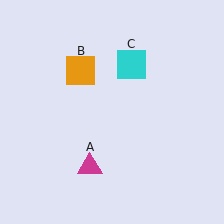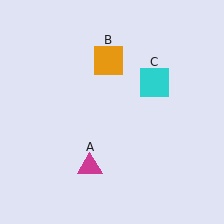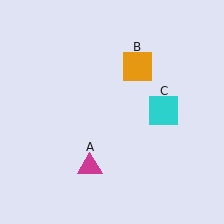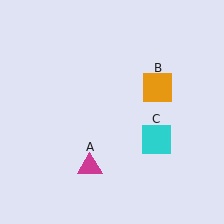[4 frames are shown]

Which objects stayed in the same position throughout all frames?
Magenta triangle (object A) remained stationary.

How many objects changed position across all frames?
2 objects changed position: orange square (object B), cyan square (object C).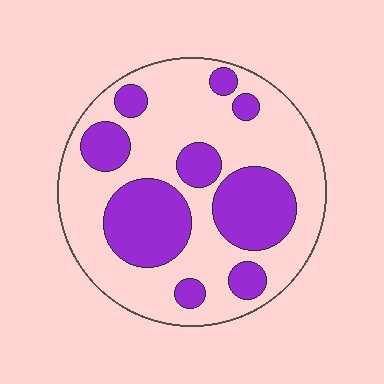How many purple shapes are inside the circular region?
9.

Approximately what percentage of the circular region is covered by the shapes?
Approximately 35%.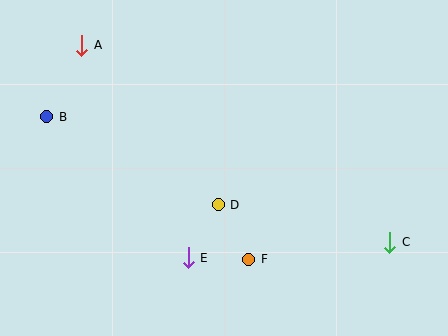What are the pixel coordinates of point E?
Point E is at (188, 258).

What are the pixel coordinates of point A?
Point A is at (82, 45).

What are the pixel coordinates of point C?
Point C is at (390, 242).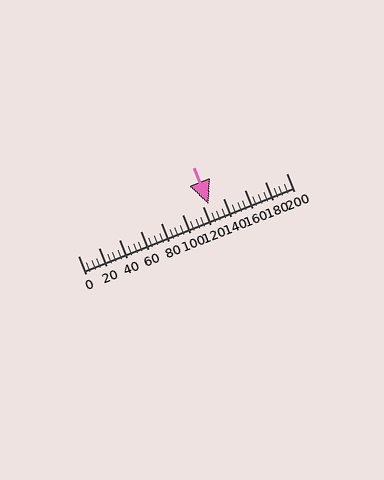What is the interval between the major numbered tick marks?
The major tick marks are spaced 20 units apart.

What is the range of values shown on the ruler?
The ruler shows values from 0 to 200.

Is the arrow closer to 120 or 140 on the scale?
The arrow is closer to 120.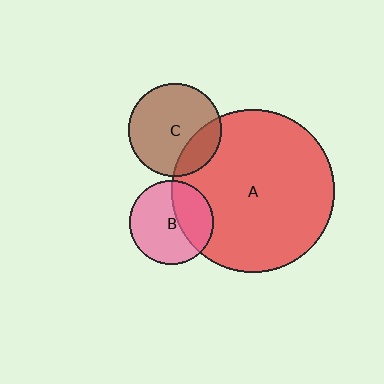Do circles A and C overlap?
Yes.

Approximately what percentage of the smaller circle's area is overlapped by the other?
Approximately 25%.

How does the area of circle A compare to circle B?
Approximately 3.8 times.